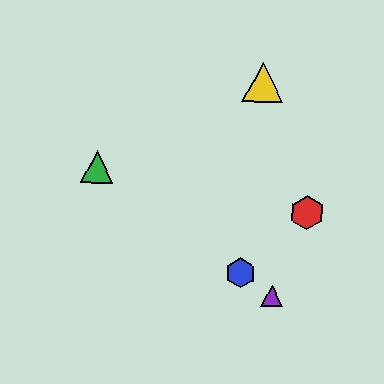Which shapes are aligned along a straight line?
The blue hexagon, the green triangle, the purple triangle are aligned along a straight line.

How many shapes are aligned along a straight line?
3 shapes (the blue hexagon, the green triangle, the purple triangle) are aligned along a straight line.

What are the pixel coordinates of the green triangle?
The green triangle is at (97, 167).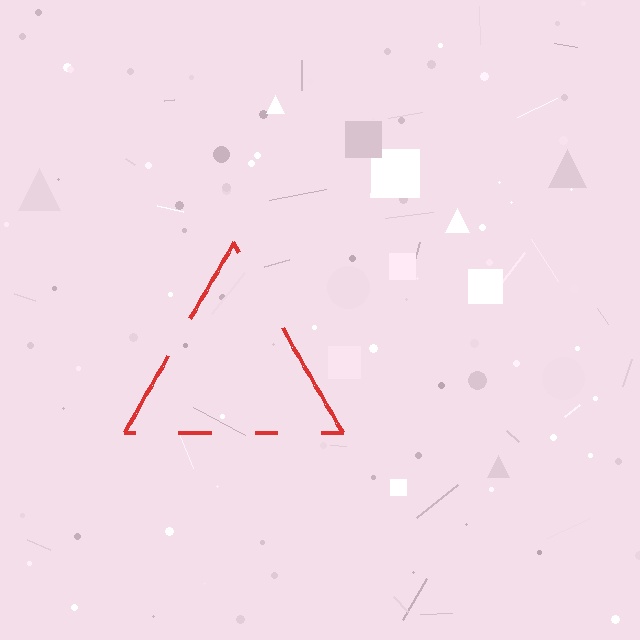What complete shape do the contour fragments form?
The contour fragments form a triangle.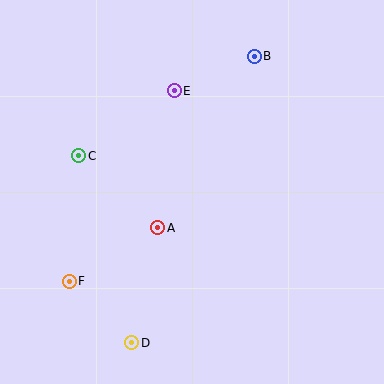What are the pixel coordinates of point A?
Point A is at (158, 228).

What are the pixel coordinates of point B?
Point B is at (254, 56).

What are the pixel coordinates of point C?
Point C is at (79, 156).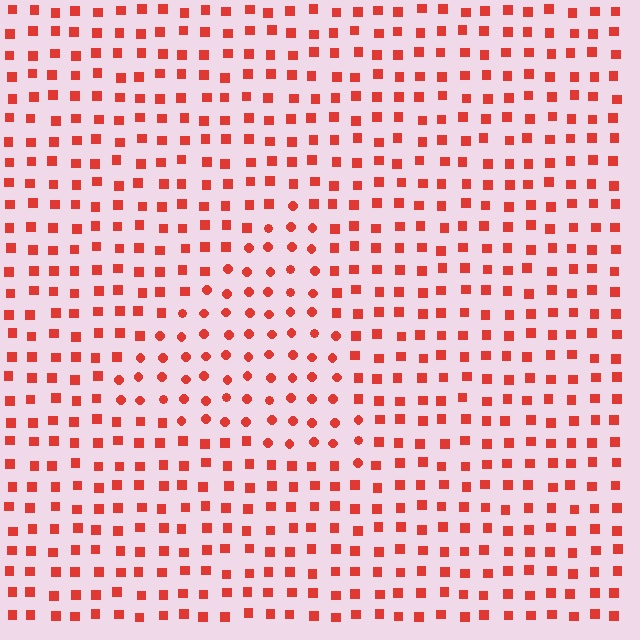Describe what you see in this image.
The image is filled with small red elements arranged in a uniform grid. A triangle-shaped region contains circles, while the surrounding area contains squares. The boundary is defined purely by the change in element shape.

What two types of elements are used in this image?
The image uses circles inside the triangle region and squares outside it.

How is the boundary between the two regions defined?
The boundary is defined by a change in element shape: circles inside vs. squares outside. All elements share the same color and spacing.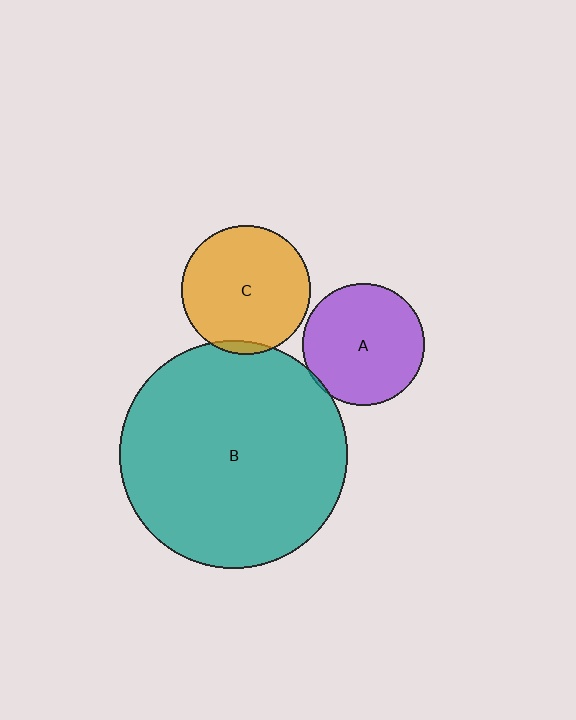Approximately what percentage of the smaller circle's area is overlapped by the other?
Approximately 5%.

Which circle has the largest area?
Circle B (teal).